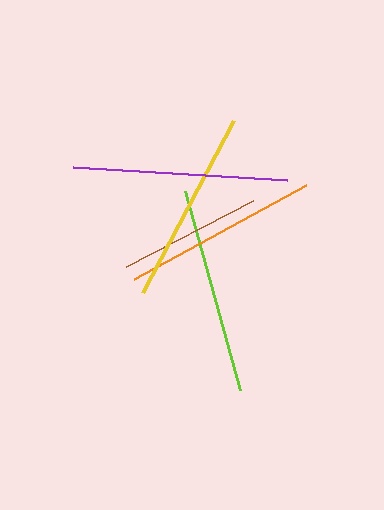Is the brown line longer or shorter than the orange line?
The orange line is longer than the brown line.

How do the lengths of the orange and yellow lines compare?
The orange and yellow lines are approximately the same length.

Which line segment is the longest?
The purple line is the longest at approximately 214 pixels.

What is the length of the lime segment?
The lime segment is approximately 207 pixels long.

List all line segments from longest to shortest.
From longest to shortest: purple, lime, orange, yellow, brown.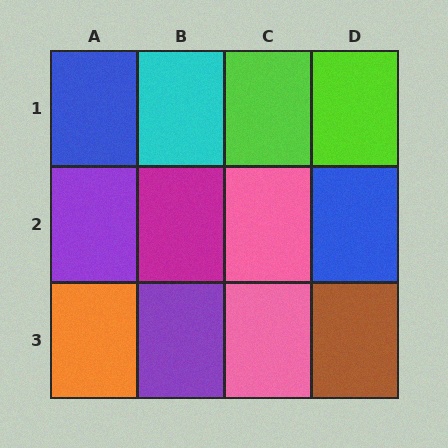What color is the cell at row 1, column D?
Lime.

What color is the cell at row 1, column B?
Cyan.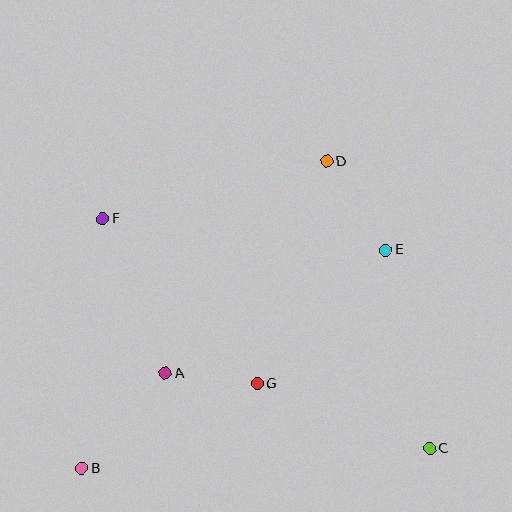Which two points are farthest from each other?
Points C and F are farthest from each other.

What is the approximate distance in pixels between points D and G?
The distance between D and G is approximately 233 pixels.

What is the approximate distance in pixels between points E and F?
The distance between E and F is approximately 285 pixels.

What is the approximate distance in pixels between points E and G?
The distance between E and G is approximately 186 pixels.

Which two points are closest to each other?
Points A and G are closest to each other.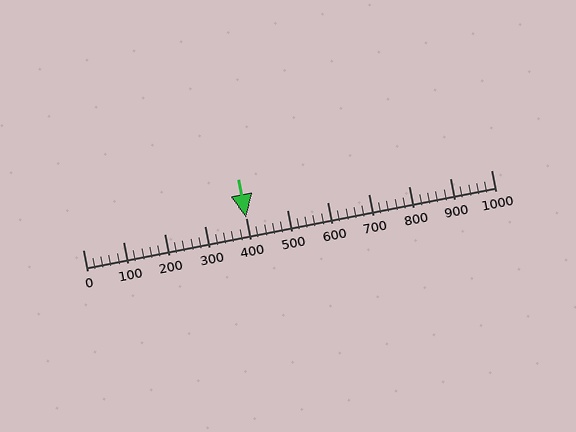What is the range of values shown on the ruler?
The ruler shows values from 0 to 1000.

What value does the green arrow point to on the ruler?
The green arrow points to approximately 400.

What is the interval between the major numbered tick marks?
The major tick marks are spaced 100 units apart.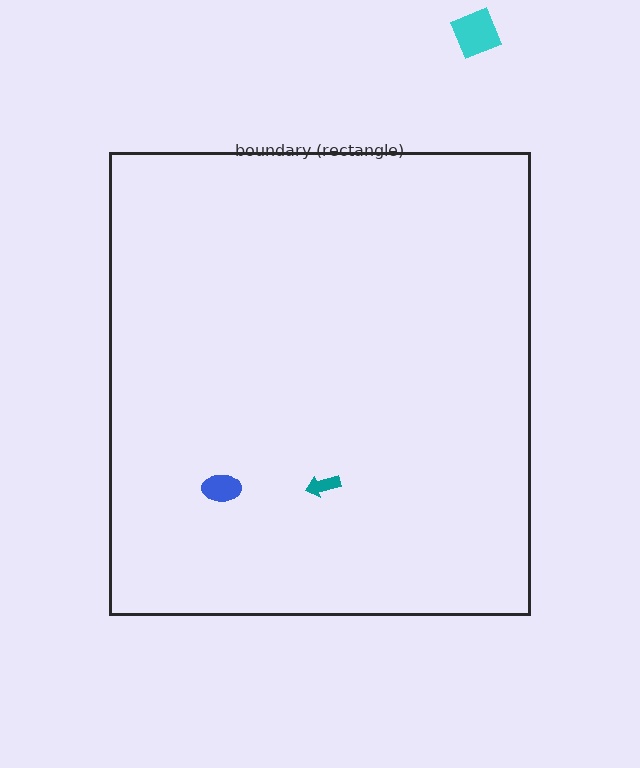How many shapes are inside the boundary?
2 inside, 1 outside.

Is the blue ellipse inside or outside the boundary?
Inside.